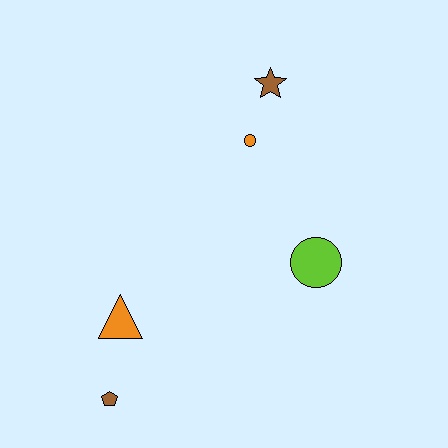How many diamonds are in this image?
There are no diamonds.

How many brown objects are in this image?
There are 2 brown objects.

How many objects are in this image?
There are 5 objects.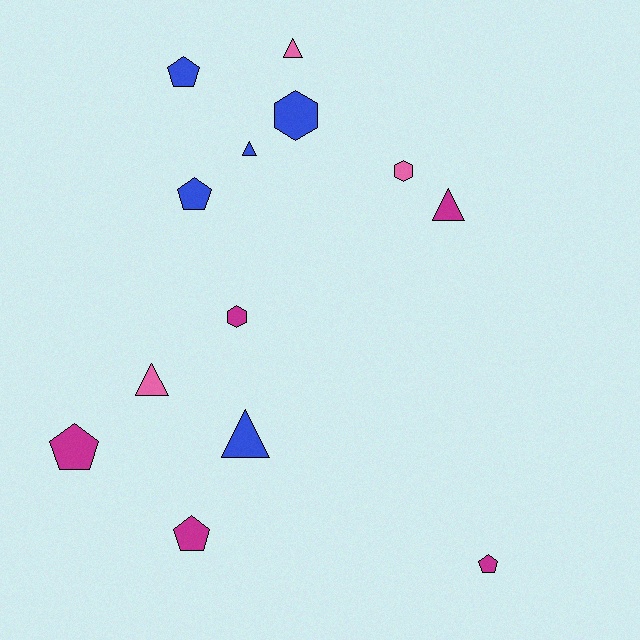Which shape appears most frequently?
Triangle, with 5 objects.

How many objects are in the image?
There are 13 objects.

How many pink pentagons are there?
There are no pink pentagons.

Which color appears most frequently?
Magenta, with 5 objects.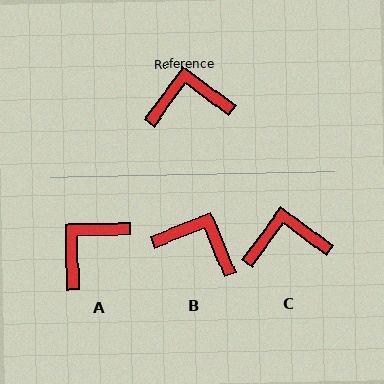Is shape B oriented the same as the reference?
No, it is off by about 32 degrees.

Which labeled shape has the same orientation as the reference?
C.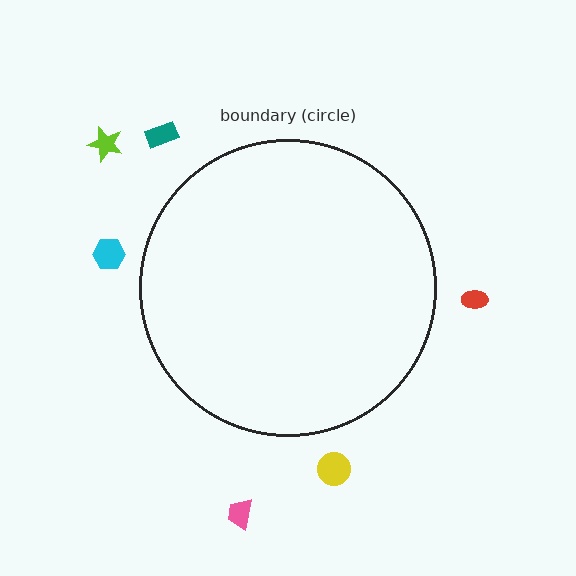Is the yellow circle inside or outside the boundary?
Outside.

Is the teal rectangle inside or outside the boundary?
Outside.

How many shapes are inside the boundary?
0 inside, 6 outside.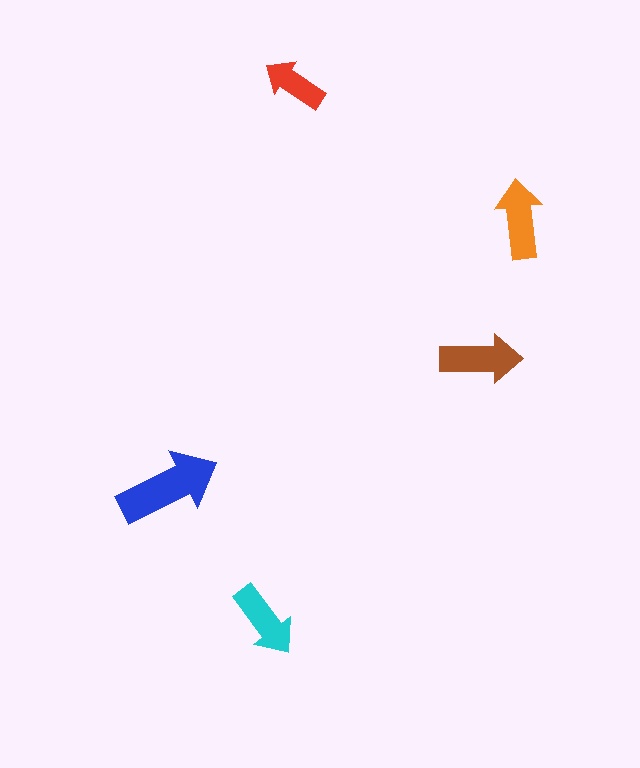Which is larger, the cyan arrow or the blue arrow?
The blue one.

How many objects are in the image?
There are 5 objects in the image.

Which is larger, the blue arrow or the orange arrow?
The blue one.